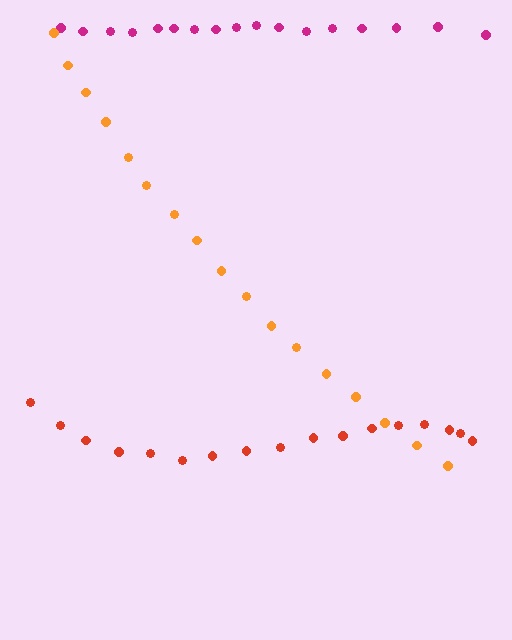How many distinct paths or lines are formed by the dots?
There are 3 distinct paths.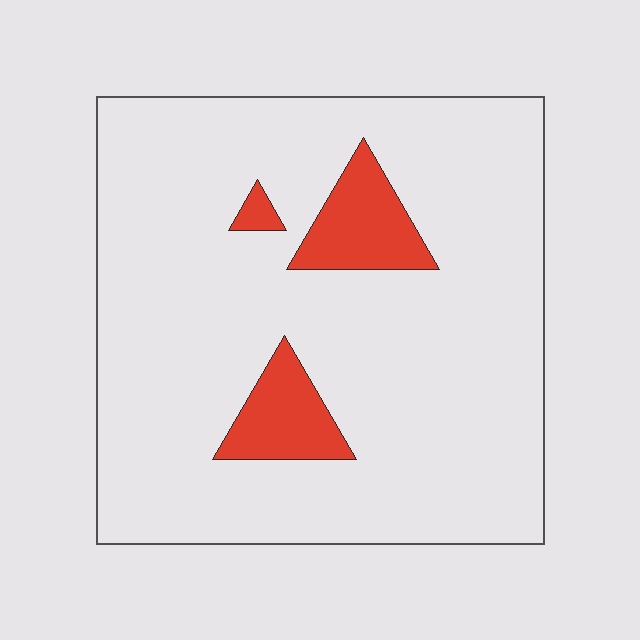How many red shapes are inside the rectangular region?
3.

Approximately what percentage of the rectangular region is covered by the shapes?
Approximately 10%.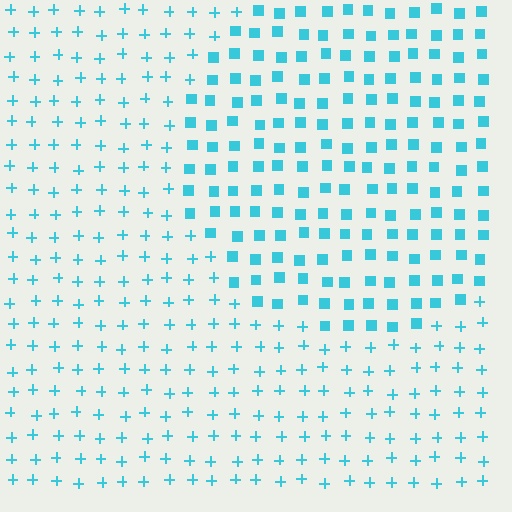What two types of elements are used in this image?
The image uses squares inside the circle region and plus signs outside it.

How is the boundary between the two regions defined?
The boundary is defined by a change in element shape: squares inside vs. plus signs outside. All elements share the same color and spacing.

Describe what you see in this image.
The image is filled with small cyan elements arranged in a uniform grid. A circle-shaped region contains squares, while the surrounding area contains plus signs. The boundary is defined purely by the change in element shape.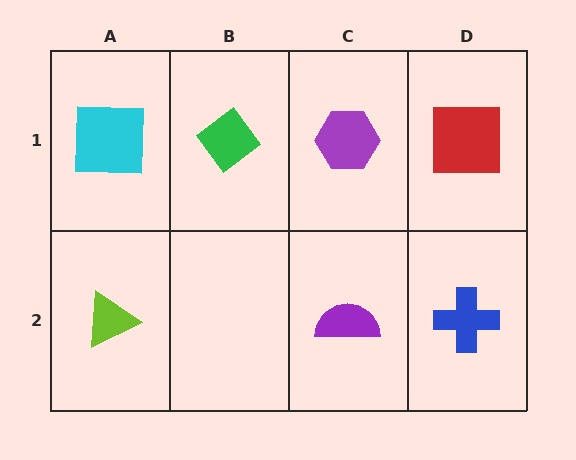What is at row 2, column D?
A blue cross.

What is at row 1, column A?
A cyan square.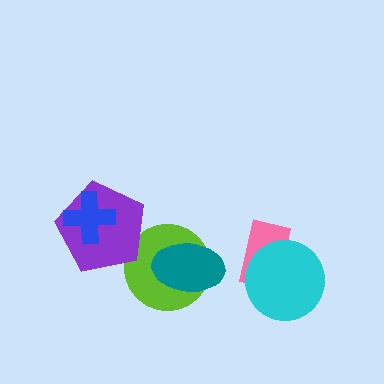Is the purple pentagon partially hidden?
Yes, it is partially covered by another shape.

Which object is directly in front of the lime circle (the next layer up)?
The teal ellipse is directly in front of the lime circle.